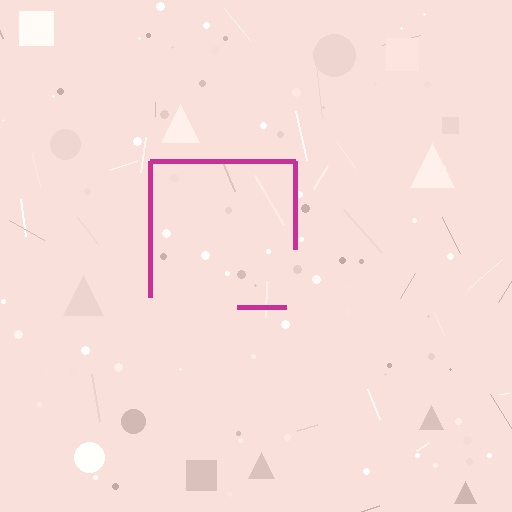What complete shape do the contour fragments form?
The contour fragments form a square.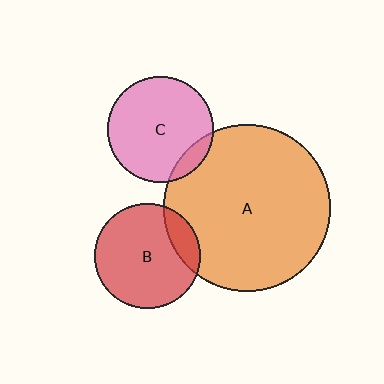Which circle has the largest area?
Circle A (orange).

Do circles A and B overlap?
Yes.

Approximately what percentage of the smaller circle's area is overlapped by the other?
Approximately 15%.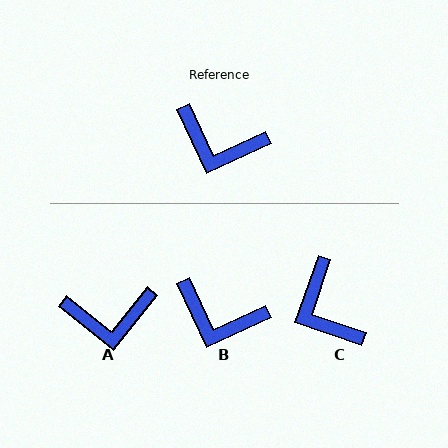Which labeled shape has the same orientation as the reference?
B.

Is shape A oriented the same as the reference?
No, it is off by about 26 degrees.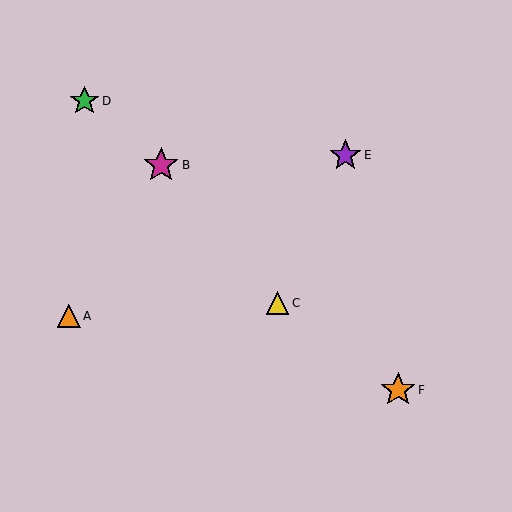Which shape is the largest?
The magenta star (labeled B) is the largest.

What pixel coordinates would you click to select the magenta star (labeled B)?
Click at (161, 165) to select the magenta star B.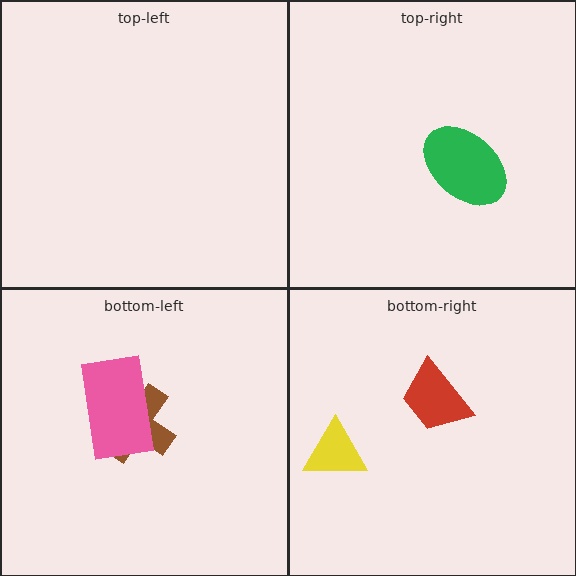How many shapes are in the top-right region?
1.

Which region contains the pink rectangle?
The bottom-left region.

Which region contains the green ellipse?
The top-right region.